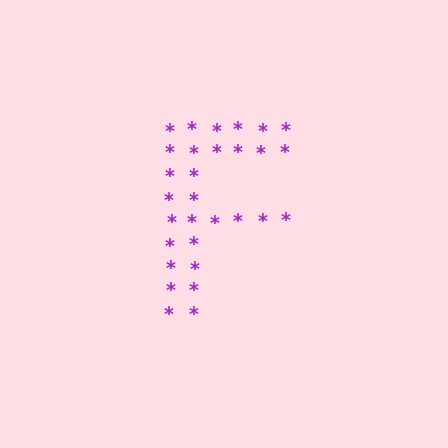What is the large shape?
The large shape is the letter F.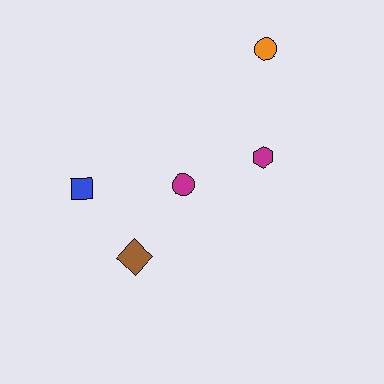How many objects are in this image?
There are 5 objects.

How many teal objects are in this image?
There are no teal objects.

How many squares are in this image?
There is 1 square.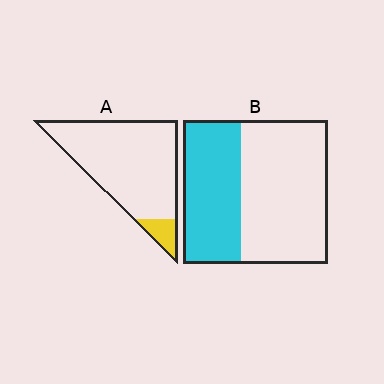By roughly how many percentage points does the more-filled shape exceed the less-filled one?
By roughly 30 percentage points (B over A).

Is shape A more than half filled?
No.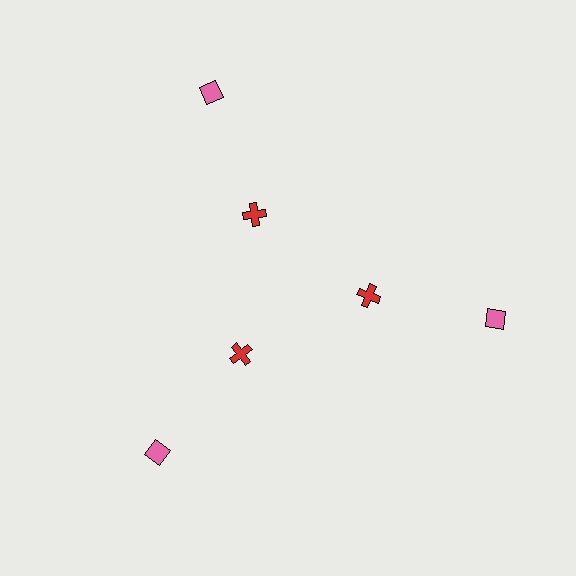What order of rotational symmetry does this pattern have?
This pattern has 3-fold rotational symmetry.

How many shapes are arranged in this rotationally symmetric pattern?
There are 6 shapes, arranged in 3 groups of 2.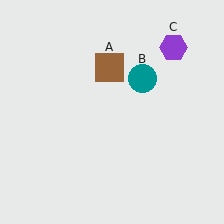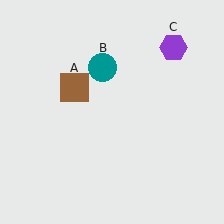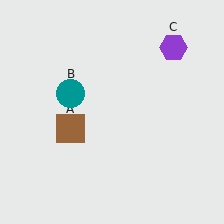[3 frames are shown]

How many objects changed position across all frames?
2 objects changed position: brown square (object A), teal circle (object B).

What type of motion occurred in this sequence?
The brown square (object A), teal circle (object B) rotated counterclockwise around the center of the scene.